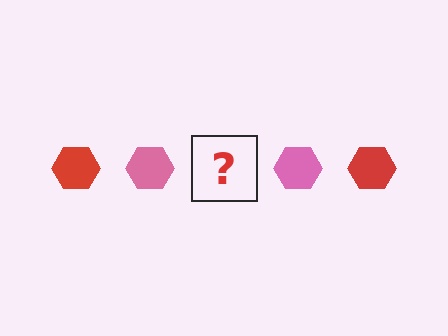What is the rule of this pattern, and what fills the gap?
The rule is that the pattern cycles through red, pink hexagons. The gap should be filled with a red hexagon.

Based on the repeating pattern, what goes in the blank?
The blank should be a red hexagon.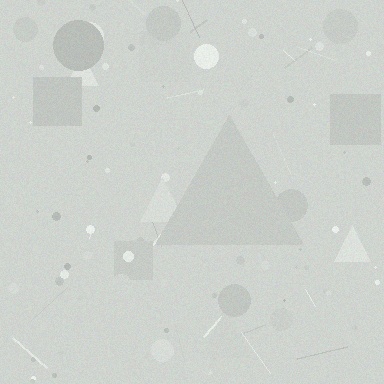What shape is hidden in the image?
A triangle is hidden in the image.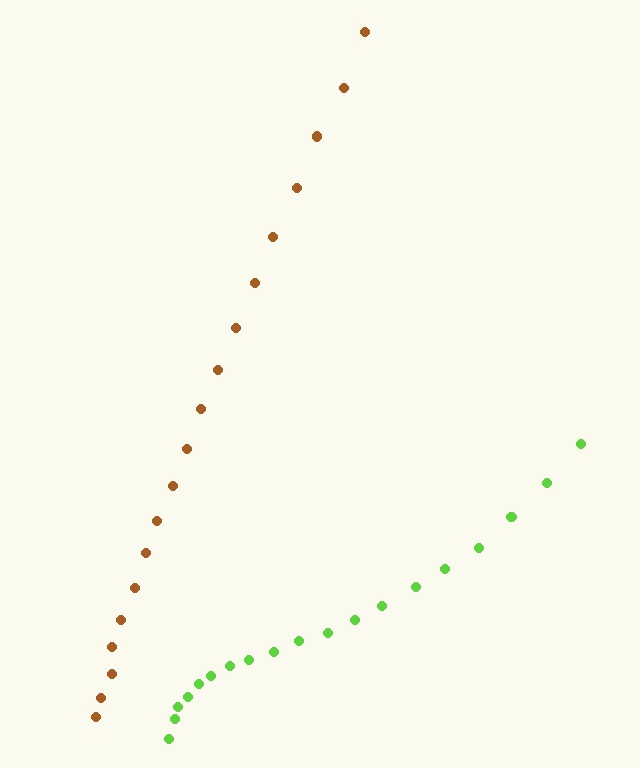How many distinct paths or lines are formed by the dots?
There are 2 distinct paths.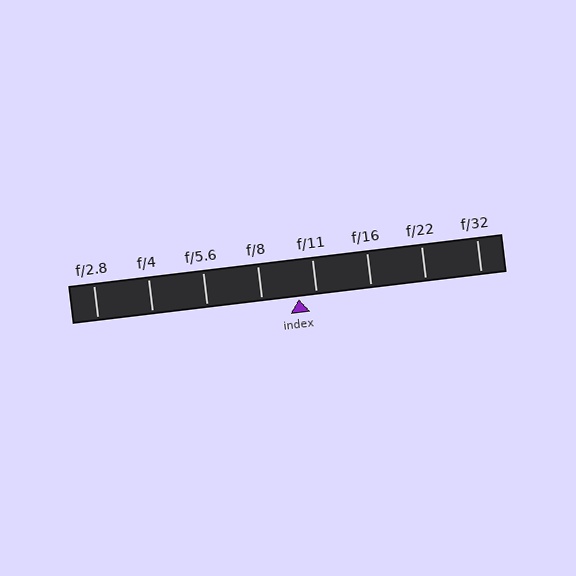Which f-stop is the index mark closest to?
The index mark is closest to f/11.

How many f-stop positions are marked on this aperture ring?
There are 8 f-stop positions marked.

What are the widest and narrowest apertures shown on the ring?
The widest aperture shown is f/2.8 and the narrowest is f/32.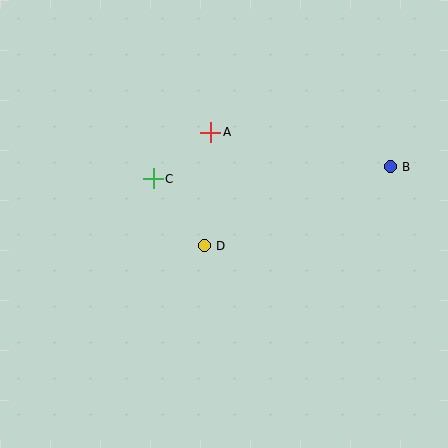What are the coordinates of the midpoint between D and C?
The midpoint between D and C is at (179, 212).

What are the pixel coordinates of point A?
Point A is at (210, 132).